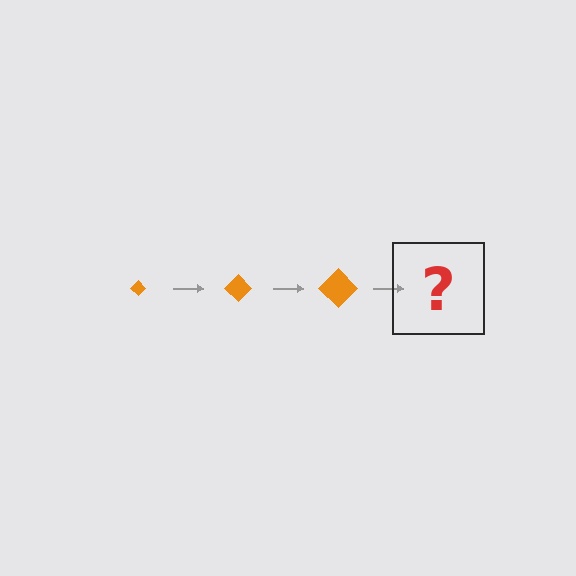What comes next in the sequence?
The next element should be an orange diamond, larger than the previous one.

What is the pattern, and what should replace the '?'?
The pattern is that the diamond gets progressively larger each step. The '?' should be an orange diamond, larger than the previous one.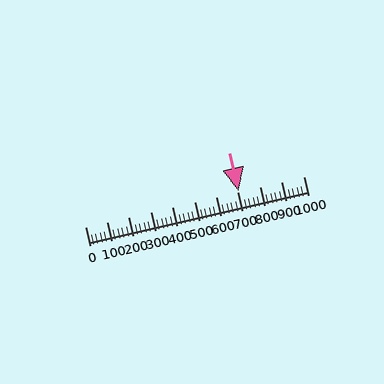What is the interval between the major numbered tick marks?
The major tick marks are spaced 100 units apart.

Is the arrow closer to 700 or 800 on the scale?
The arrow is closer to 700.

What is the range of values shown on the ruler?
The ruler shows values from 0 to 1000.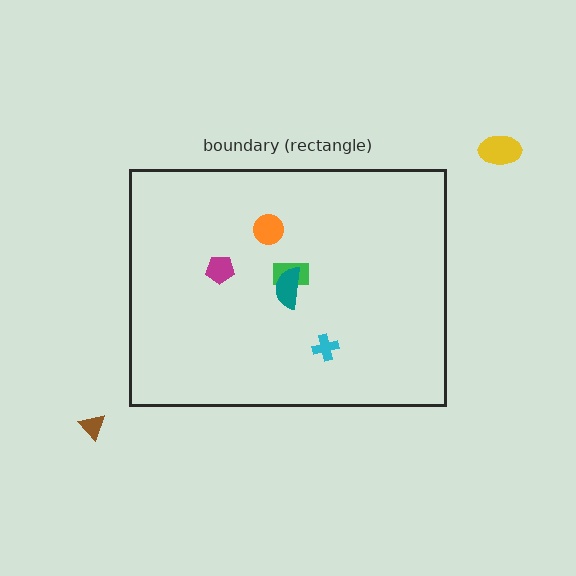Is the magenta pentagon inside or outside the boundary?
Inside.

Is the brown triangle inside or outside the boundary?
Outside.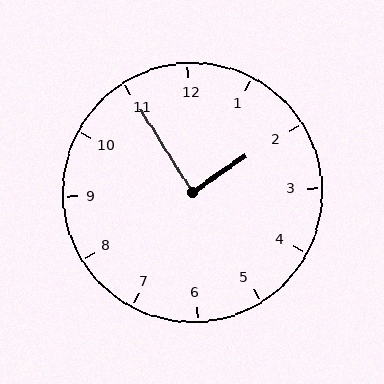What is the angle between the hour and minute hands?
Approximately 88 degrees.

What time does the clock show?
1:55.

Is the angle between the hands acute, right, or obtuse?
It is right.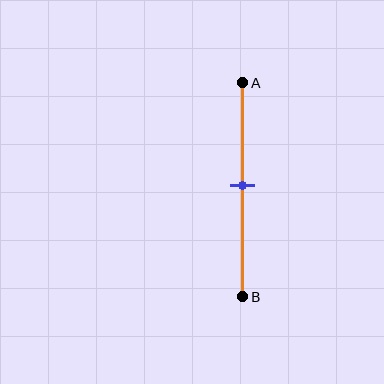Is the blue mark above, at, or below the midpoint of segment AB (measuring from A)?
The blue mark is approximately at the midpoint of segment AB.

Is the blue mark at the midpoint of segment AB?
Yes, the mark is approximately at the midpoint.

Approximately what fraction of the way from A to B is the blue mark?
The blue mark is approximately 50% of the way from A to B.